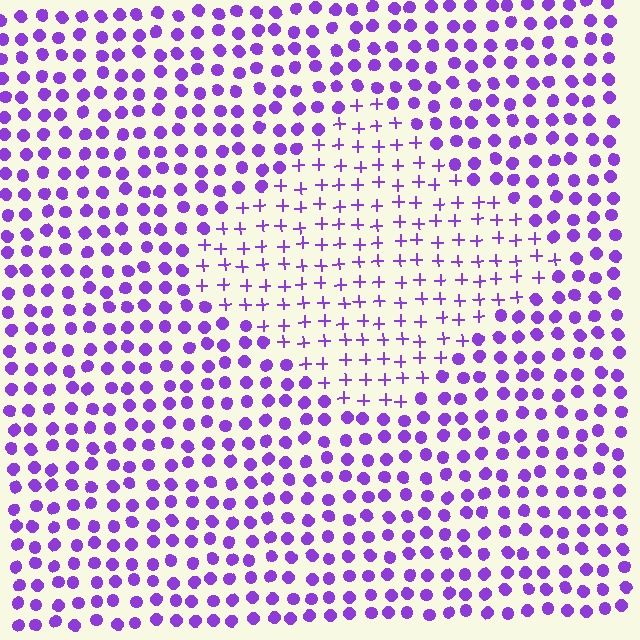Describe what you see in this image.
The image is filled with small purple elements arranged in a uniform grid. A diamond-shaped region contains plus signs, while the surrounding area contains circles. The boundary is defined purely by the change in element shape.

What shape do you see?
I see a diamond.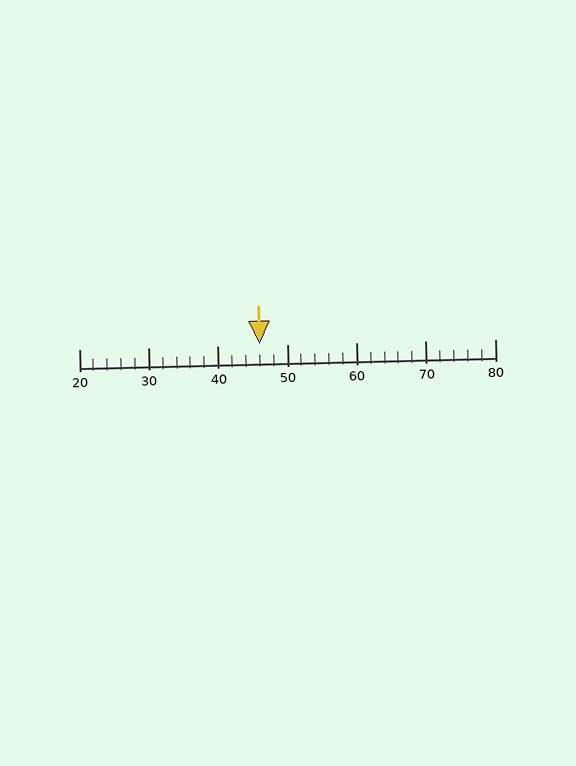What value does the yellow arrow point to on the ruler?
The yellow arrow points to approximately 46.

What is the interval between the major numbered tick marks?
The major tick marks are spaced 10 units apart.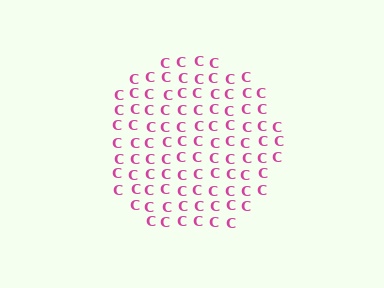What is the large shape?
The large shape is a circle.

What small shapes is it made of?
It is made of small letter C's.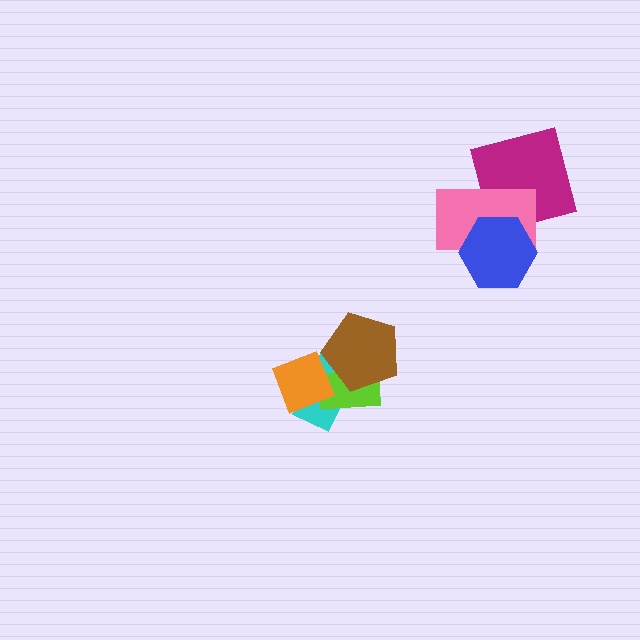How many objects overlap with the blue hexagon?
1 object overlaps with the blue hexagon.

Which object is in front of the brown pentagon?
The orange diamond is in front of the brown pentagon.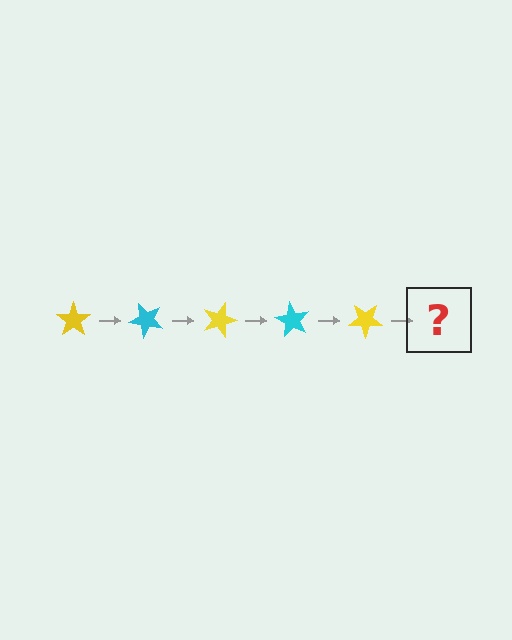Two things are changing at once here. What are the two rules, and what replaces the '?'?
The two rules are that it rotates 45 degrees each step and the color cycles through yellow and cyan. The '?' should be a cyan star, rotated 225 degrees from the start.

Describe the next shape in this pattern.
It should be a cyan star, rotated 225 degrees from the start.